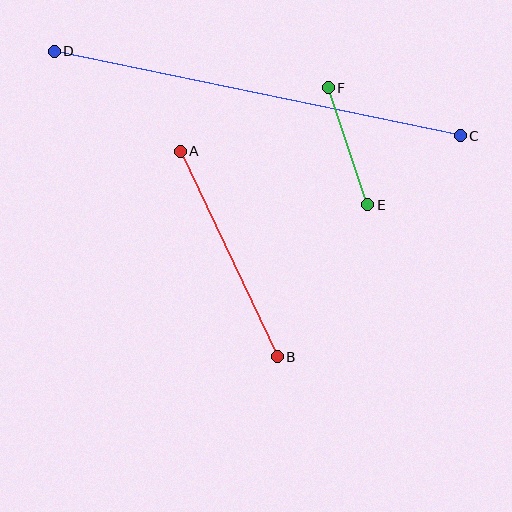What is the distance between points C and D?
The distance is approximately 414 pixels.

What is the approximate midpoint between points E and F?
The midpoint is at approximately (348, 146) pixels.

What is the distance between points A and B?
The distance is approximately 227 pixels.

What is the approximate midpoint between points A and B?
The midpoint is at approximately (229, 254) pixels.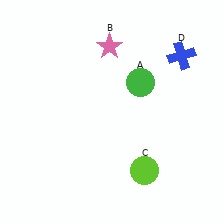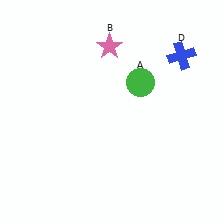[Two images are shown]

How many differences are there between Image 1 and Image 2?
There is 1 difference between the two images.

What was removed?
The lime circle (C) was removed in Image 2.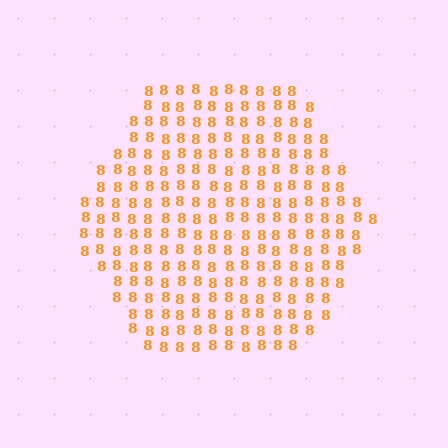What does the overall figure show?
The overall figure shows a hexagon.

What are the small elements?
The small elements are digit 8's.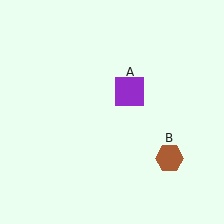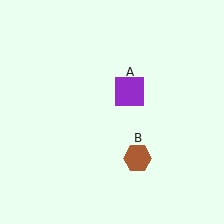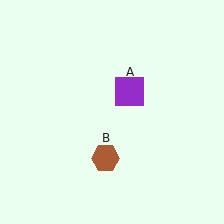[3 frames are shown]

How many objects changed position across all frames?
1 object changed position: brown hexagon (object B).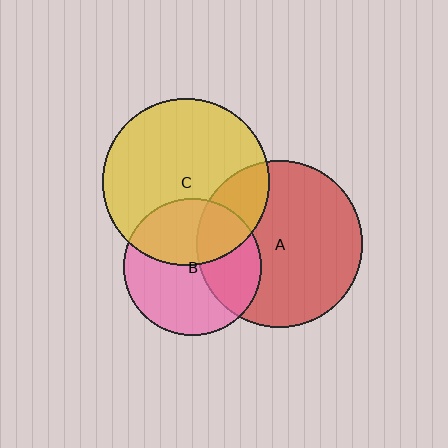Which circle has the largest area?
Circle C (yellow).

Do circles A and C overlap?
Yes.